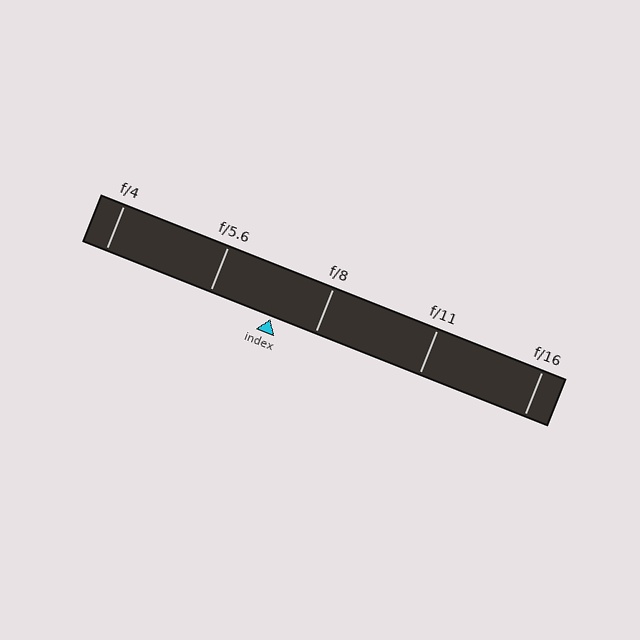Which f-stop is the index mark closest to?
The index mark is closest to f/8.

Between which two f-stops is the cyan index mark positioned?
The index mark is between f/5.6 and f/8.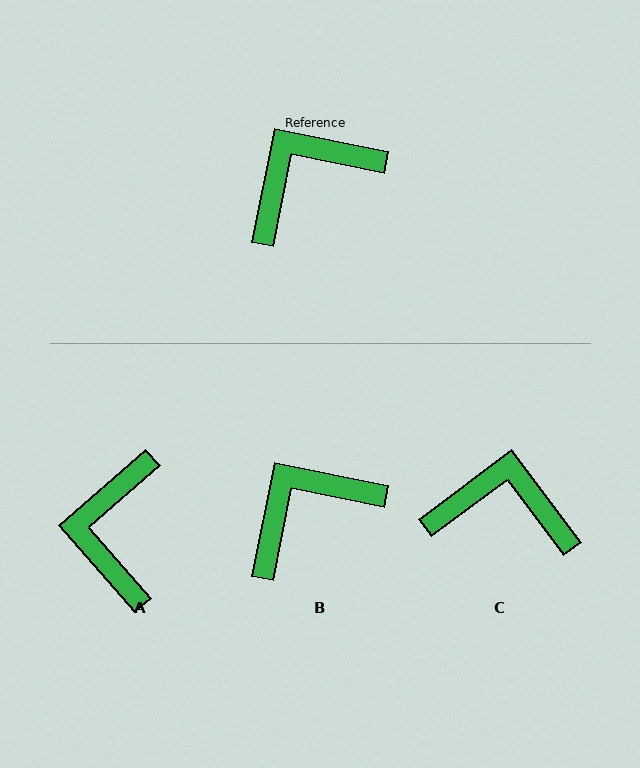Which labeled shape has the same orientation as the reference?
B.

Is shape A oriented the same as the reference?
No, it is off by about 52 degrees.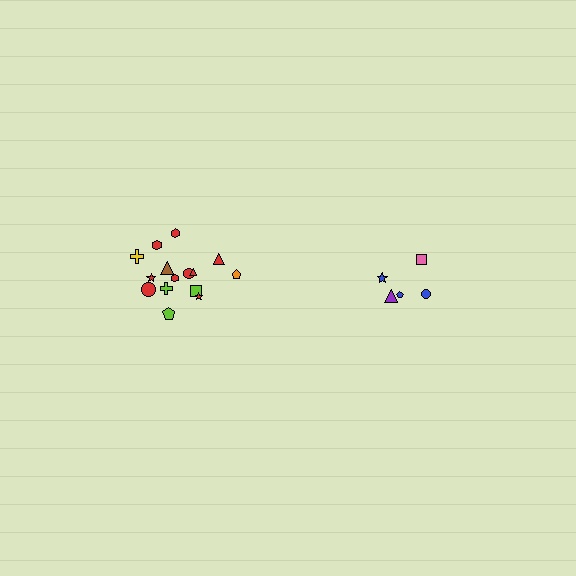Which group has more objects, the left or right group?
The left group.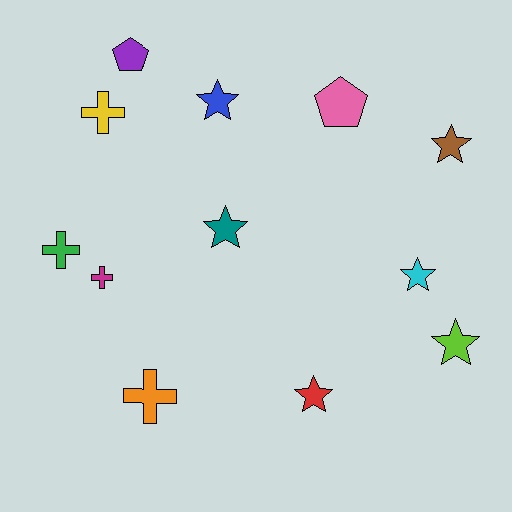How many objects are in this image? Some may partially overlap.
There are 12 objects.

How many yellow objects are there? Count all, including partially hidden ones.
There is 1 yellow object.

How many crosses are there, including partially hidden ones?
There are 4 crosses.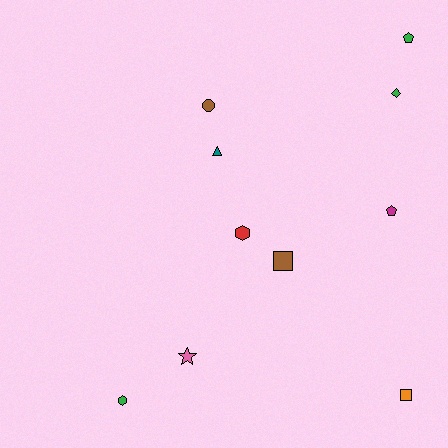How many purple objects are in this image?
There are no purple objects.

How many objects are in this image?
There are 10 objects.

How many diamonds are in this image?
There is 1 diamond.